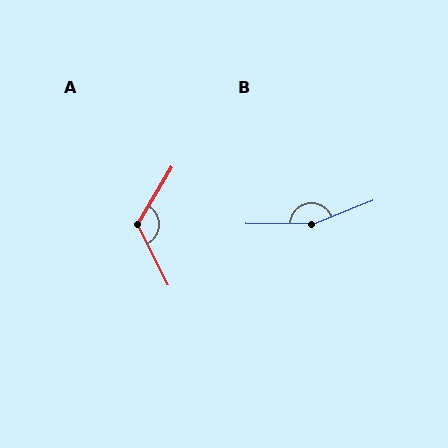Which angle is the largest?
B, at approximately 158 degrees.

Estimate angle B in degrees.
Approximately 158 degrees.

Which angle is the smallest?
A, at approximately 122 degrees.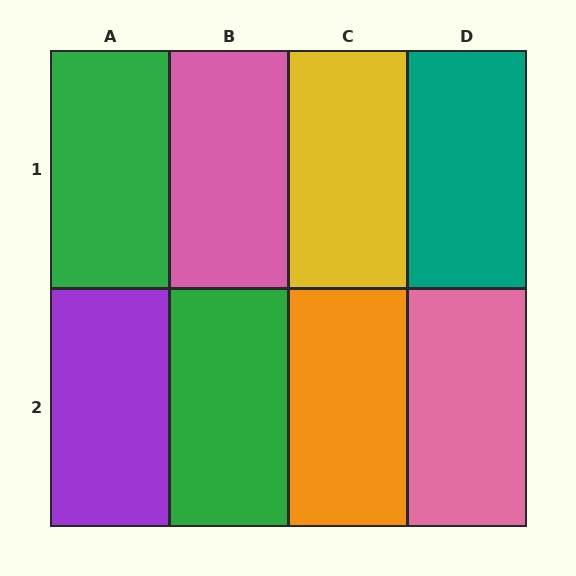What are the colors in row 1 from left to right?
Green, pink, yellow, teal.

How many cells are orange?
1 cell is orange.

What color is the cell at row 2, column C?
Orange.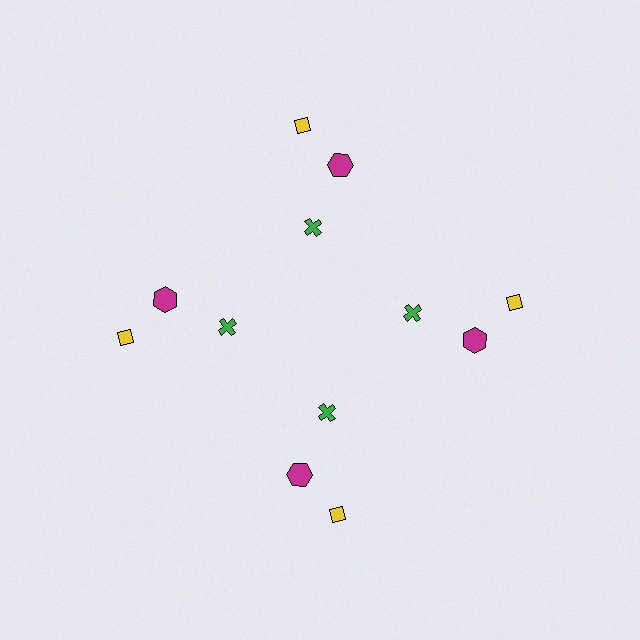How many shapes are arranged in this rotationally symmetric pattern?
There are 12 shapes, arranged in 4 groups of 3.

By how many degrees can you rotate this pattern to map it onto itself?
The pattern maps onto itself every 90 degrees of rotation.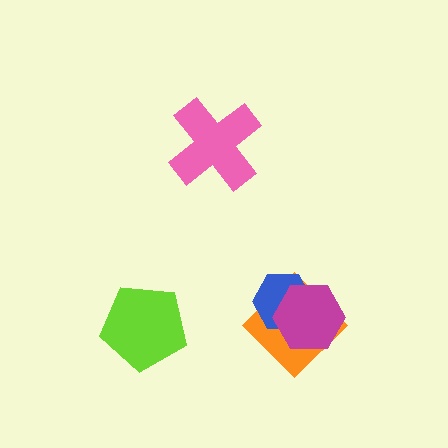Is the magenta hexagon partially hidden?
No, no other shape covers it.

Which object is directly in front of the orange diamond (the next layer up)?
The blue hexagon is directly in front of the orange diamond.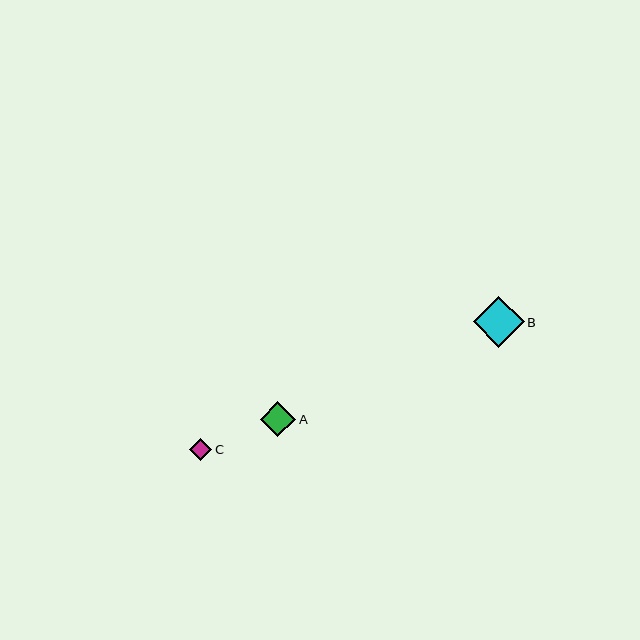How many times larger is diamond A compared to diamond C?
Diamond A is approximately 1.6 times the size of diamond C.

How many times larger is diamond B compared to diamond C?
Diamond B is approximately 2.3 times the size of diamond C.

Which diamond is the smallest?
Diamond C is the smallest with a size of approximately 22 pixels.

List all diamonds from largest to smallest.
From largest to smallest: B, A, C.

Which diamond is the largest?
Diamond B is the largest with a size of approximately 51 pixels.